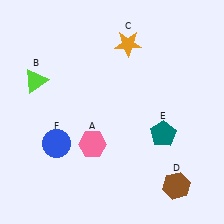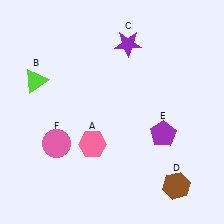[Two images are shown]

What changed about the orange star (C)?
In Image 1, C is orange. In Image 2, it changed to purple.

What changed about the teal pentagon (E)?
In Image 1, E is teal. In Image 2, it changed to purple.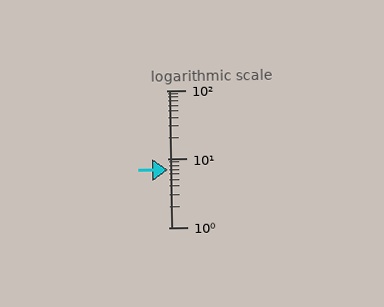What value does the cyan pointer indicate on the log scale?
The pointer indicates approximately 6.8.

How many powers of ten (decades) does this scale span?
The scale spans 2 decades, from 1 to 100.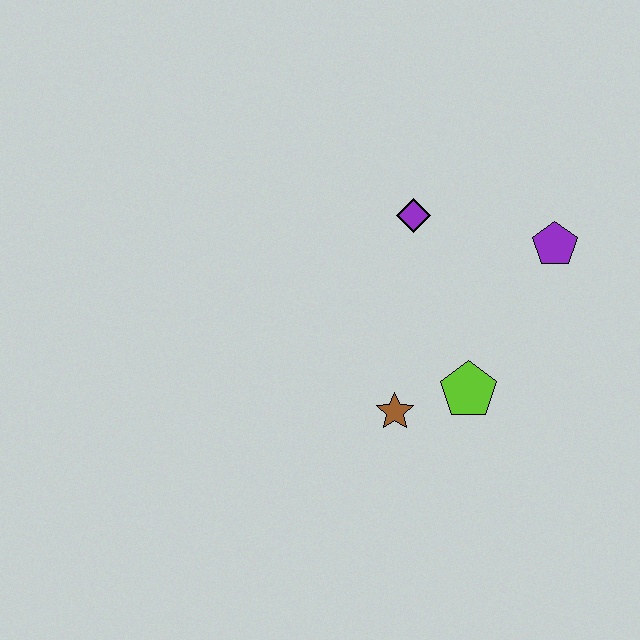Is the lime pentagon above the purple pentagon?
No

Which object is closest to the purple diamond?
The purple pentagon is closest to the purple diamond.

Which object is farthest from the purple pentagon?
The brown star is farthest from the purple pentagon.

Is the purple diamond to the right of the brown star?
Yes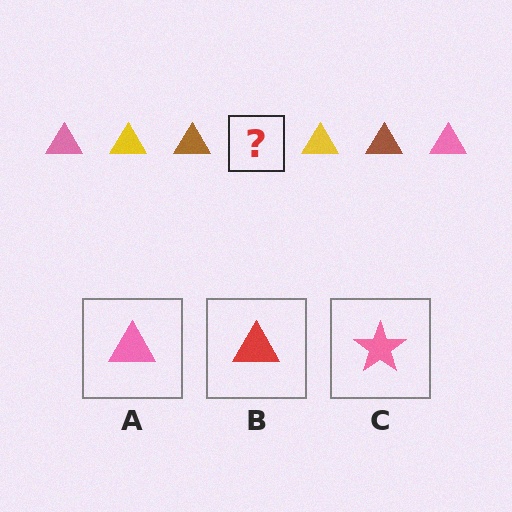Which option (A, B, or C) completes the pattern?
A.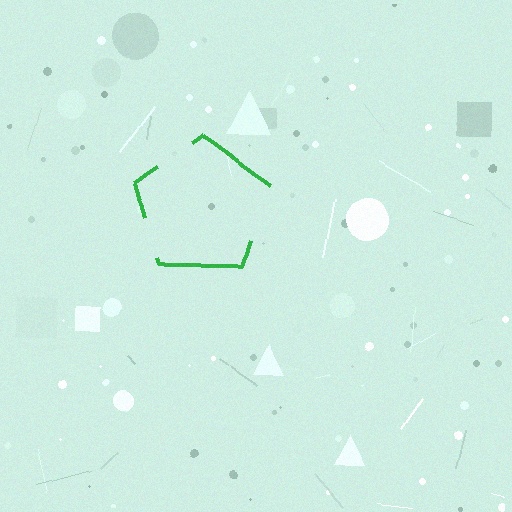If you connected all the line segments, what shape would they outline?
They would outline a pentagon.